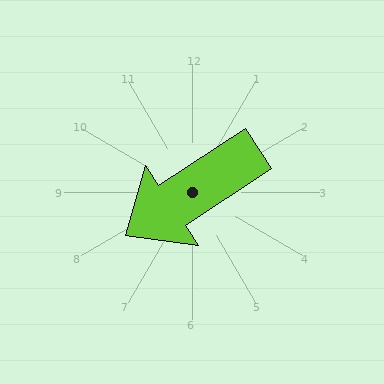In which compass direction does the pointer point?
Southwest.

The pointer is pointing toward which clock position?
Roughly 8 o'clock.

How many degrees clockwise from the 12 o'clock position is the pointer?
Approximately 237 degrees.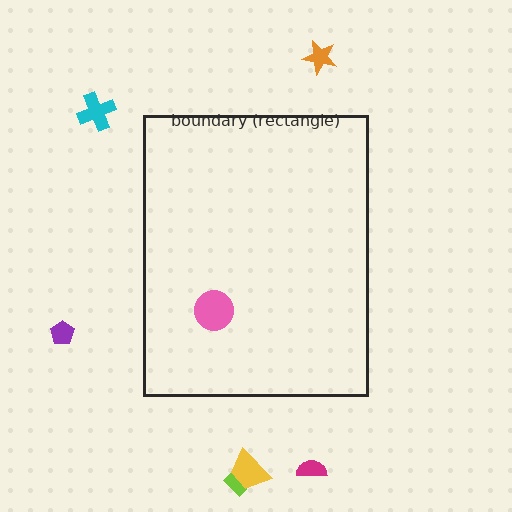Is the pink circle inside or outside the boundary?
Inside.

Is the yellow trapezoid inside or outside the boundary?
Outside.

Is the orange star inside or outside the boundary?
Outside.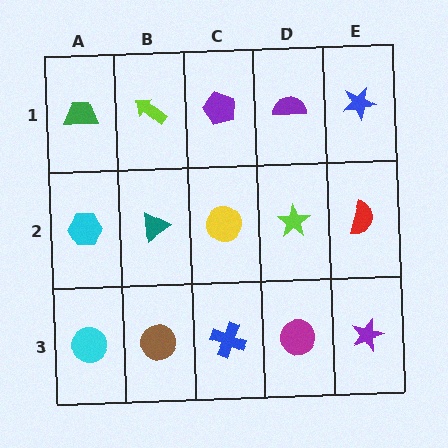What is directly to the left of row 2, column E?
A lime star.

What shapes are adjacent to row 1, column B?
A teal triangle (row 2, column B), a green trapezoid (row 1, column A), a purple pentagon (row 1, column C).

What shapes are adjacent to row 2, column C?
A purple pentagon (row 1, column C), a blue cross (row 3, column C), a teal triangle (row 2, column B), a lime star (row 2, column D).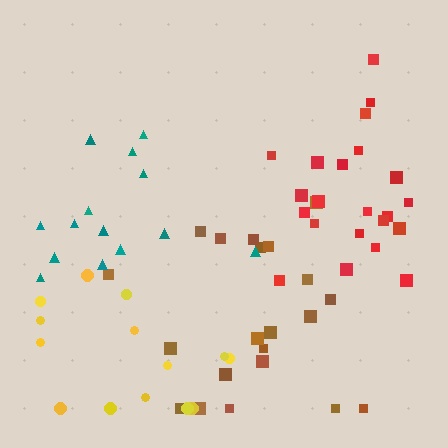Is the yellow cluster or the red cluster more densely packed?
Red.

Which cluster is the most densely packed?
Red.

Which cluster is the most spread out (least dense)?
Yellow.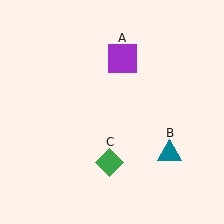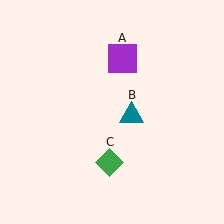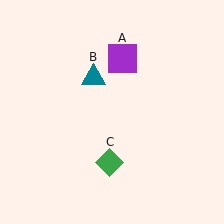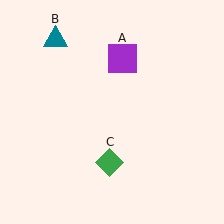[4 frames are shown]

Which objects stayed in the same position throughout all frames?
Purple square (object A) and green diamond (object C) remained stationary.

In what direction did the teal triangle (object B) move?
The teal triangle (object B) moved up and to the left.